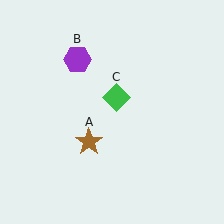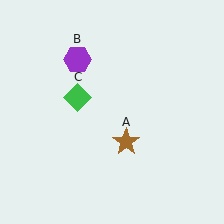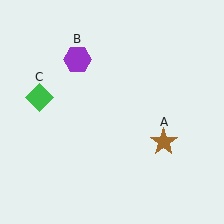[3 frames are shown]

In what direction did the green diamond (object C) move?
The green diamond (object C) moved left.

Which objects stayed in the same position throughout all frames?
Purple hexagon (object B) remained stationary.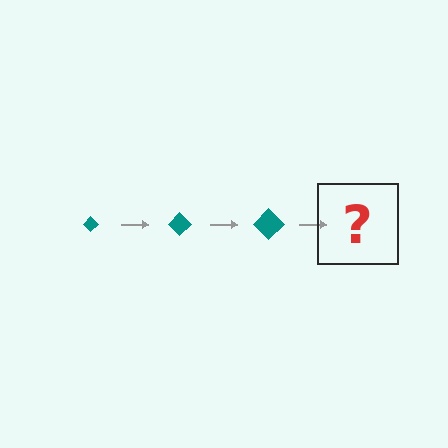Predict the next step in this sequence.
The next step is a teal diamond, larger than the previous one.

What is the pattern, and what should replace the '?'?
The pattern is that the diamond gets progressively larger each step. The '?' should be a teal diamond, larger than the previous one.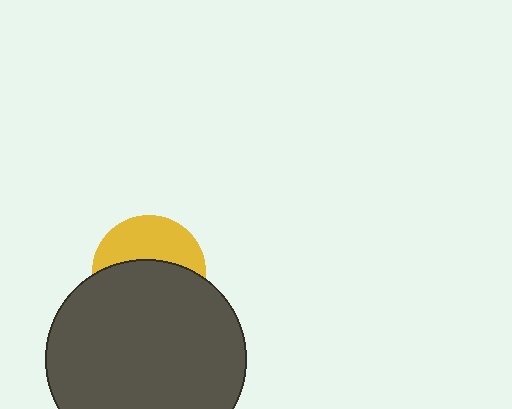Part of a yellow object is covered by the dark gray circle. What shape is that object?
It is a circle.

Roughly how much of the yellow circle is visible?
A small part of it is visible (roughly 42%).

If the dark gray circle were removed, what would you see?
You would see the complete yellow circle.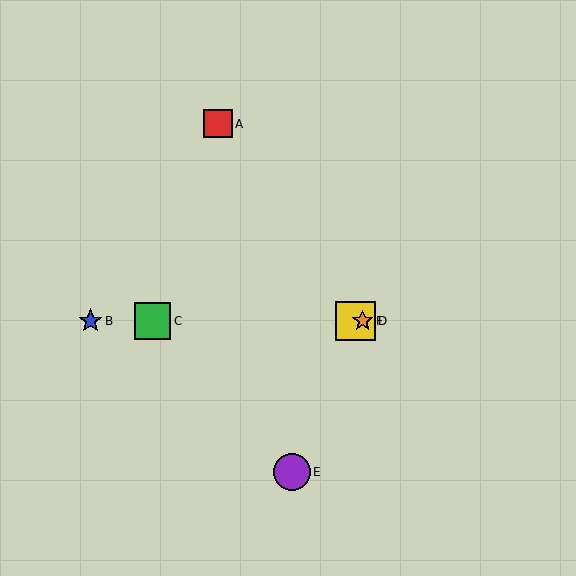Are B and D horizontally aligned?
Yes, both are at y≈321.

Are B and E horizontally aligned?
No, B is at y≈321 and E is at y≈472.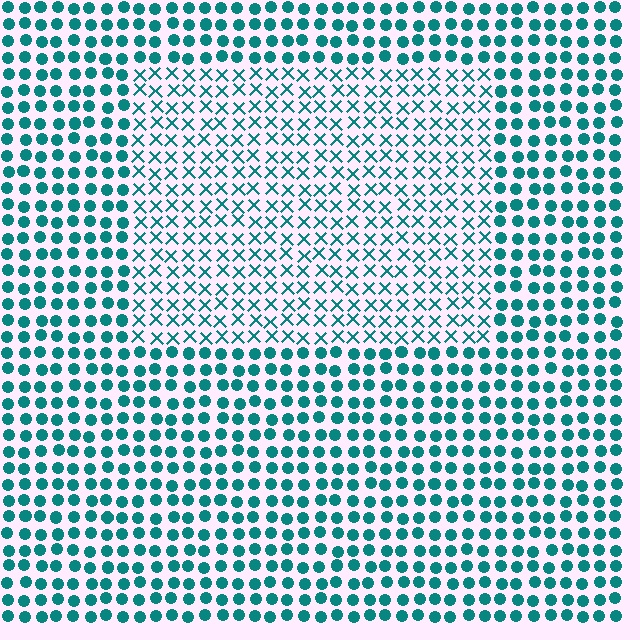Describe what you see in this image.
The image is filled with small teal elements arranged in a uniform grid. A rectangle-shaped region contains X marks, while the surrounding area contains circles. The boundary is defined purely by the change in element shape.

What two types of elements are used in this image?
The image uses X marks inside the rectangle region and circles outside it.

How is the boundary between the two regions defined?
The boundary is defined by a change in element shape: X marks inside vs. circles outside. All elements share the same color and spacing.